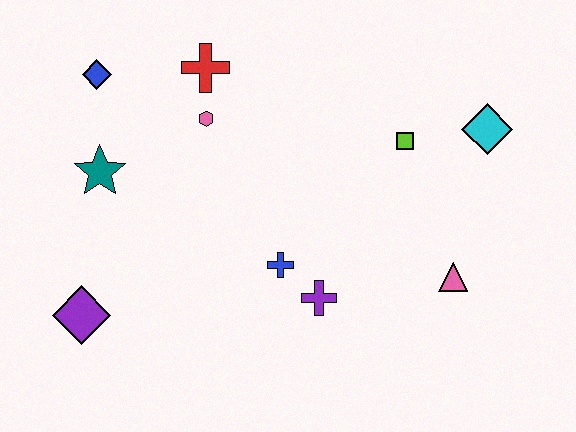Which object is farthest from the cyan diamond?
The purple diamond is farthest from the cyan diamond.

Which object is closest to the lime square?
The cyan diamond is closest to the lime square.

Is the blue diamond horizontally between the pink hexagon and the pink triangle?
No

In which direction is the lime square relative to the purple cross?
The lime square is above the purple cross.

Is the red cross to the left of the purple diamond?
No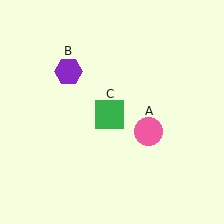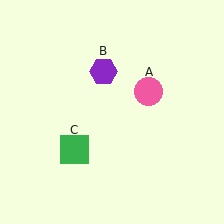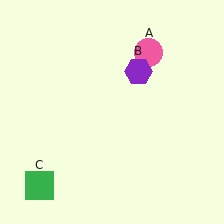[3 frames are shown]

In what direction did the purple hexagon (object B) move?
The purple hexagon (object B) moved right.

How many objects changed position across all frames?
3 objects changed position: pink circle (object A), purple hexagon (object B), green square (object C).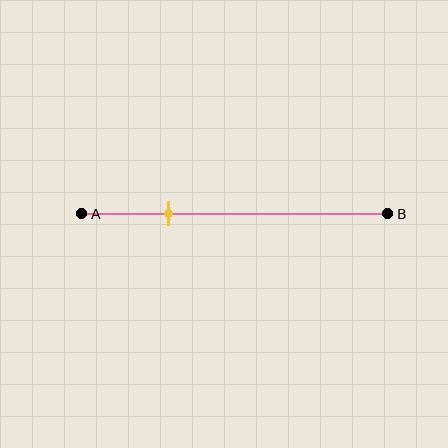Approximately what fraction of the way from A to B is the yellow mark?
The yellow mark is approximately 30% of the way from A to B.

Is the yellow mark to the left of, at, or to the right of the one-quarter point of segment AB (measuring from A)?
The yellow mark is to the right of the one-quarter point of segment AB.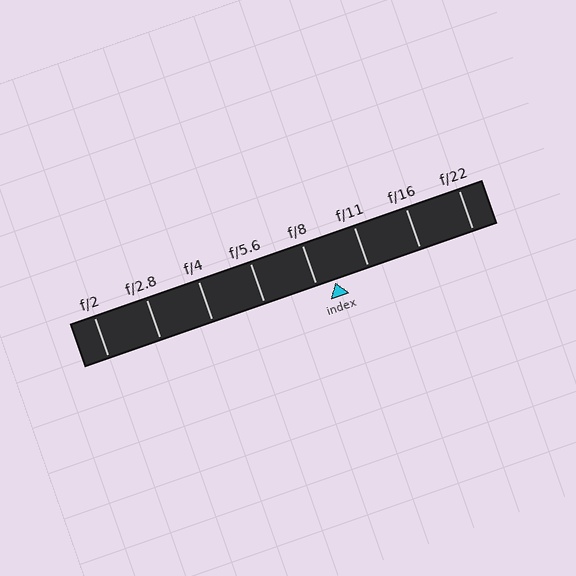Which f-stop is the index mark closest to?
The index mark is closest to f/8.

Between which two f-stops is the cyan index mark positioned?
The index mark is between f/8 and f/11.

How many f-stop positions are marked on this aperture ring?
There are 8 f-stop positions marked.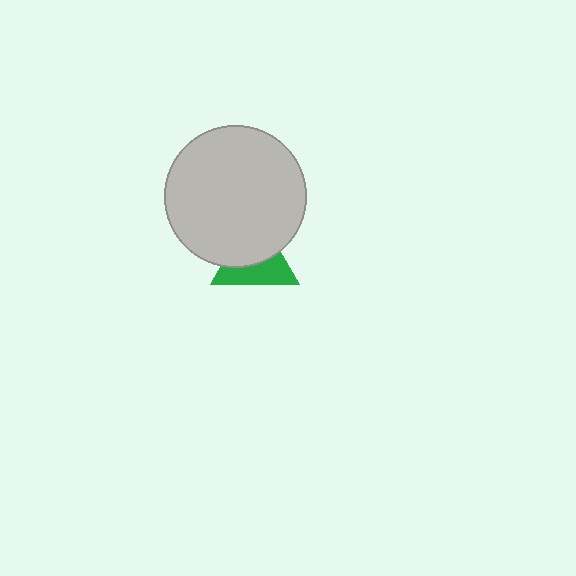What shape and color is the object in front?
The object in front is a light gray circle.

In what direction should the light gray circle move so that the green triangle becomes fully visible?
The light gray circle should move up. That is the shortest direction to clear the overlap and leave the green triangle fully visible.